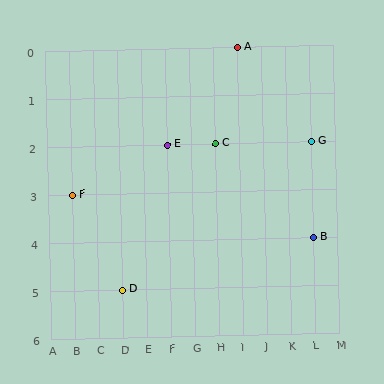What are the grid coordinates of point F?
Point F is at grid coordinates (B, 3).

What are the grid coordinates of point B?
Point B is at grid coordinates (L, 4).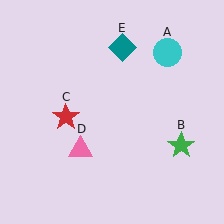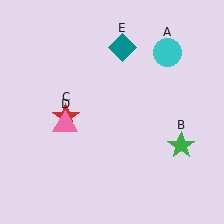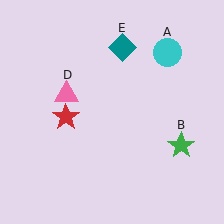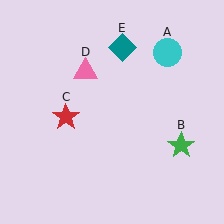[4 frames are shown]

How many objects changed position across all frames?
1 object changed position: pink triangle (object D).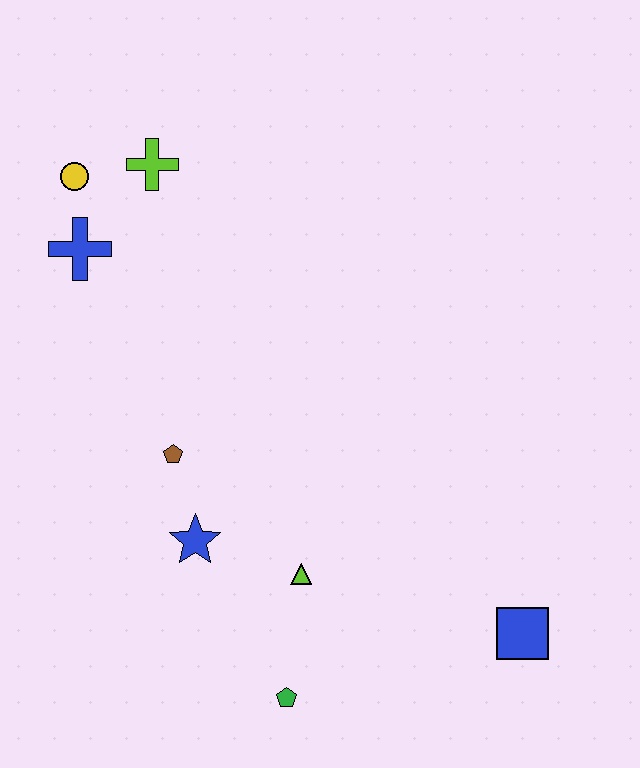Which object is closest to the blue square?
The lime triangle is closest to the blue square.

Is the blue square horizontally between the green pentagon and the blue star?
No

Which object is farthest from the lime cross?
The blue square is farthest from the lime cross.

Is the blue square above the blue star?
No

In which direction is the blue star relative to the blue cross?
The blue star is below the blue cross.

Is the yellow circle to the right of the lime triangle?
No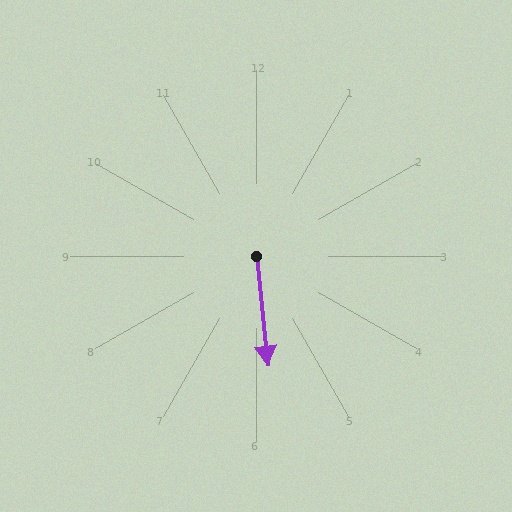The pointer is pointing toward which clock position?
Roughly 6 o'clock.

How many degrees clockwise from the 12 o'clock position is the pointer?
Approximately 174 degrees.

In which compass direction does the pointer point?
South.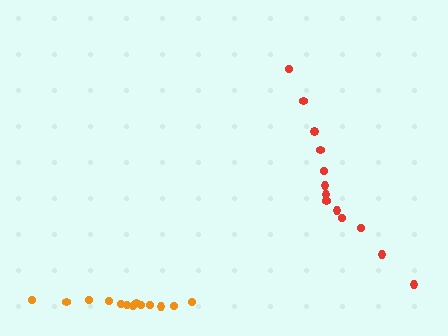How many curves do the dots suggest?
There are 2 distinct paths.